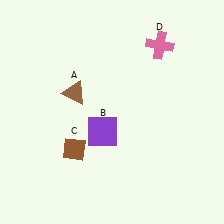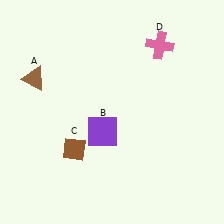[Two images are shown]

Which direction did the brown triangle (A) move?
The brown triangle (A) moved left.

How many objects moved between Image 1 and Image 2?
1 object moved between the two images.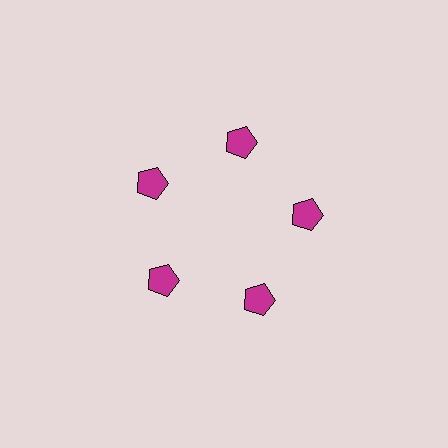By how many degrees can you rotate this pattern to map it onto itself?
The pattern maps onto itself every 72 degrees of rotation.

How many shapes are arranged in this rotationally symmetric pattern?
There are 5 shapes, arranged in 5 groups of 1.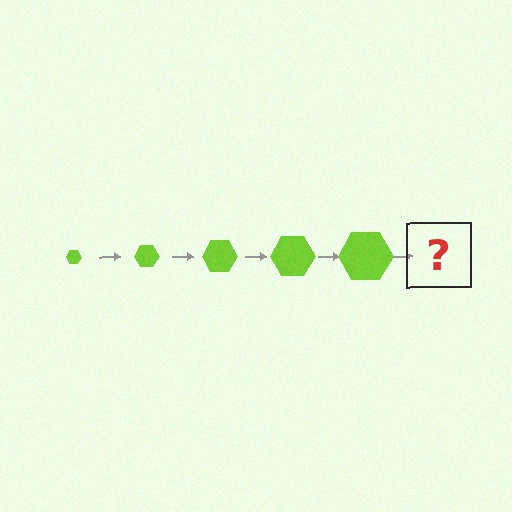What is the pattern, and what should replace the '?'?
The pattern is that the hexagon gets progressively larger each step. The '?' should be a lime hexagon, larger than the previous one.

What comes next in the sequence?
The next element should be a lime hexagon, larger than the previous one.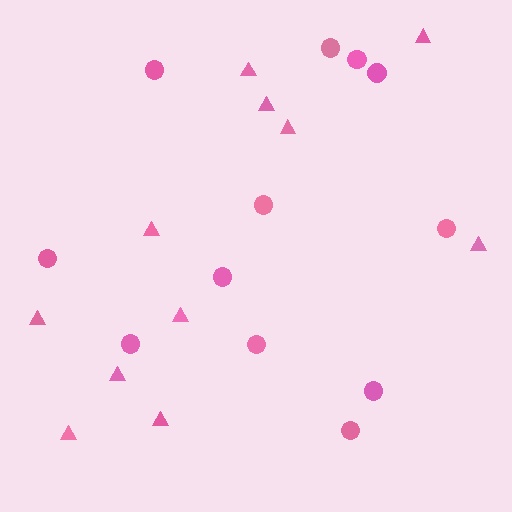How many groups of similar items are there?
There are 2 groups: one group of circles (12) and one group of triangles (11).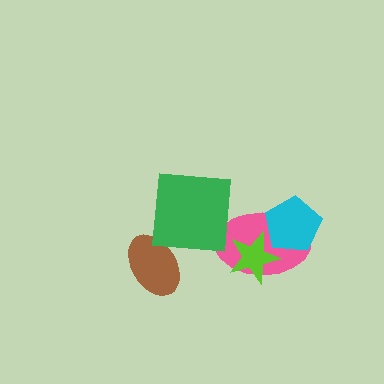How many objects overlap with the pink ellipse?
2 objects overlap with the pink ellipse.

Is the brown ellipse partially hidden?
No, no other shape covers it.